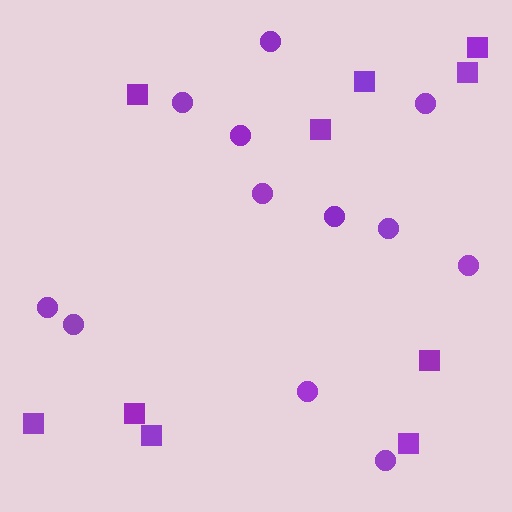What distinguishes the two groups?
There are 2 groups: one group of circles (12) and one group of squares (10).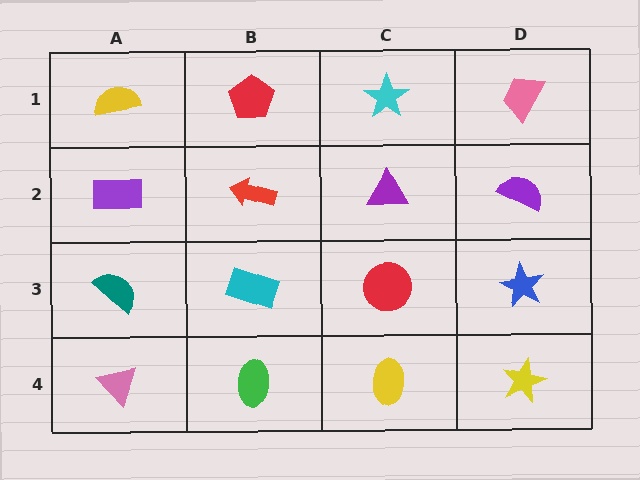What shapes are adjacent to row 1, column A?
A purple rectangle (row 2, column A), a red pentagon (row 1, column B).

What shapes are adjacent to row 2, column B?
A red pentagon (row 1, column B), a cyan rectangle (row 3, column B), a purple rectangle (row 2, column A), a purple triangle (row 2, column C).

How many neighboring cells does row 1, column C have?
3.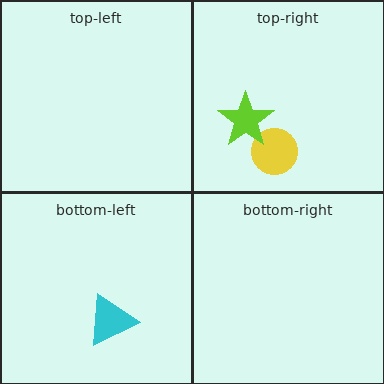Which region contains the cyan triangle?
The bottom-left region.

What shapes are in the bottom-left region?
The cyan triangle.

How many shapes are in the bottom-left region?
1.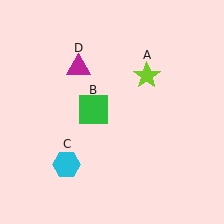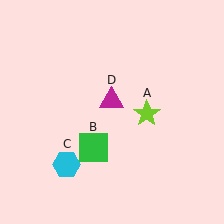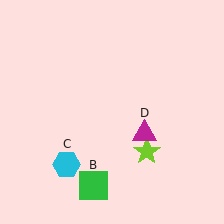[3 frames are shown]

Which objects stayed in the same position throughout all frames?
Cyan hexagon (object C) remained stationary.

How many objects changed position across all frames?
3 objects changed position: lime star (object A), green square (object B), magenta triangle (object D).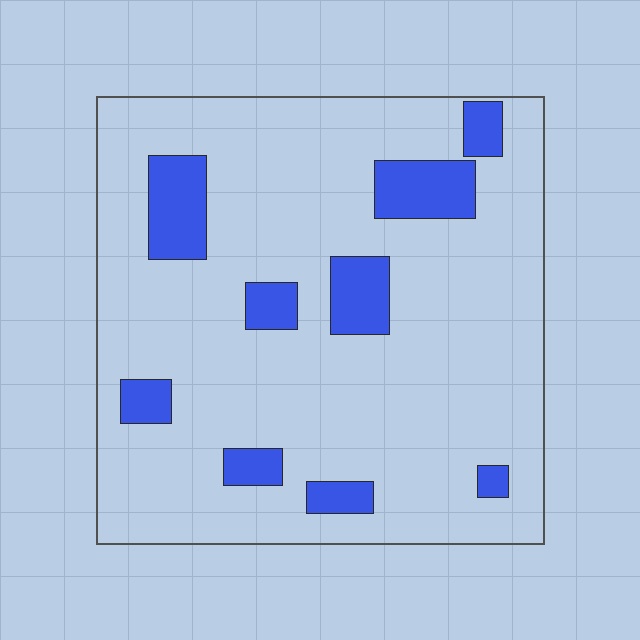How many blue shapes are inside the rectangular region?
9.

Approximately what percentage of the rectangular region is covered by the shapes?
Approximately 15%.